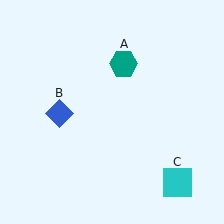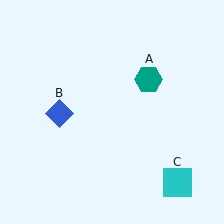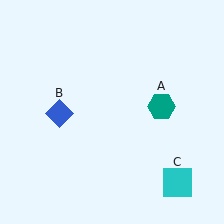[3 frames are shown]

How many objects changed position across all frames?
1 object changed position: teal hexagon (object A).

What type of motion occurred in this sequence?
The teal hexagon (object A) rotated clockwise around the center of the scene.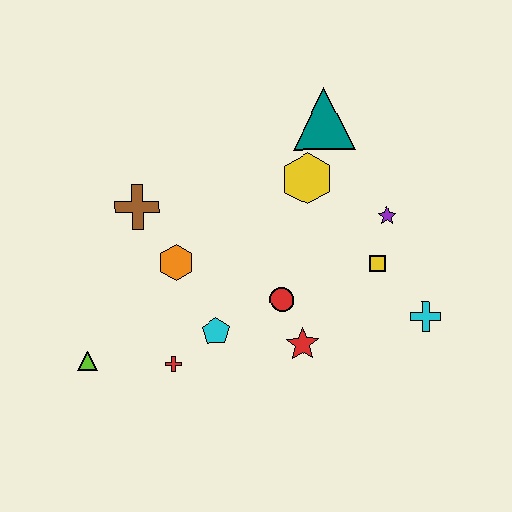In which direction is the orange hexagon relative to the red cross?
The orange hexagon is above the red cross.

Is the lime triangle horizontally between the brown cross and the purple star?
No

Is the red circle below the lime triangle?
No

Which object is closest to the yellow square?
The purple star is closest to the yellow square.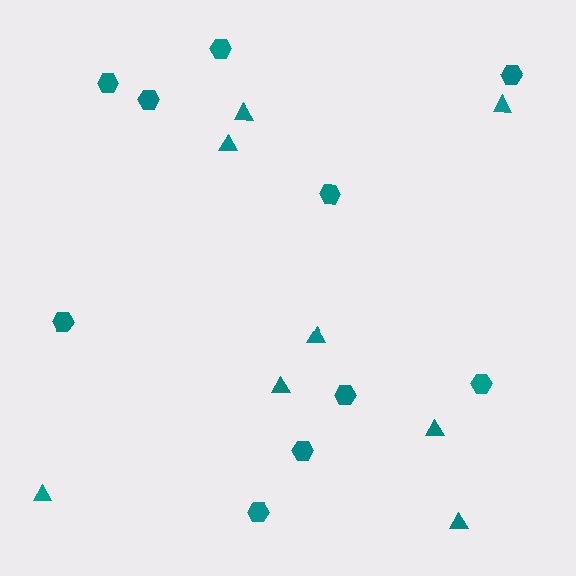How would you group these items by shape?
There are 2 groups: one group of triangles (8) and one group of hexagons (10).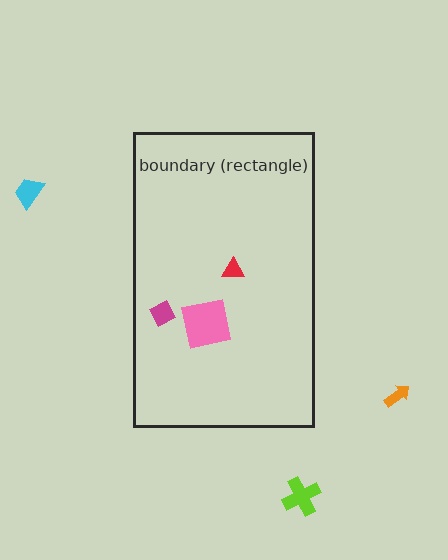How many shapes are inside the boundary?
3 inside, 3 outside.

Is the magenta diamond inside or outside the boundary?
Inside.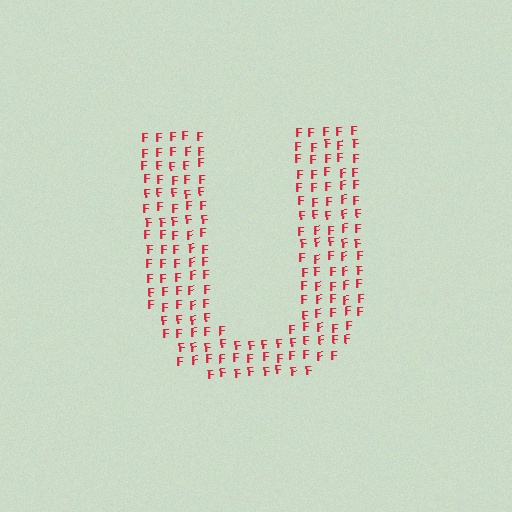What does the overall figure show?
The overall figure shows the letter U.